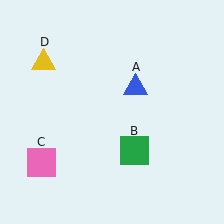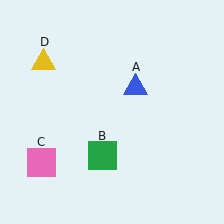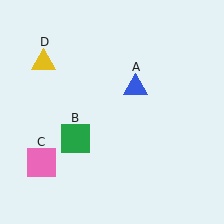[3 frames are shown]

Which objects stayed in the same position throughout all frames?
Blue triangle (object A) and pink square (object C) and yellow triangle (object D) remained stationary.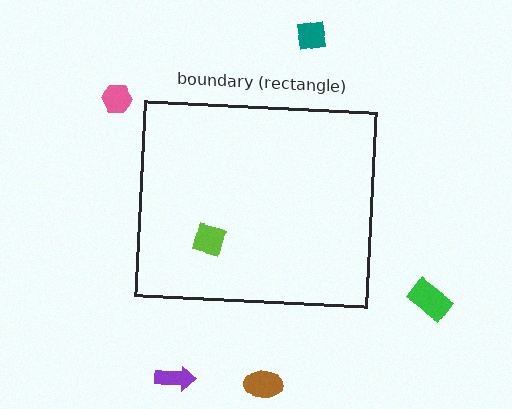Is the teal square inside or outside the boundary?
Outside.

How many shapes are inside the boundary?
1 inside, 5 outside.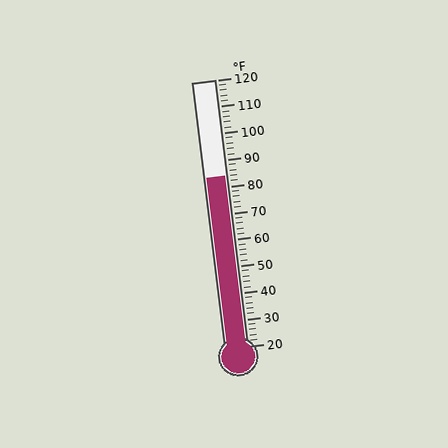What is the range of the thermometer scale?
The thermometer scale ranges from 20°F to 120°F.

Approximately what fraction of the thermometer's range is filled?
The thermometer is filled to approximately 65% of its range.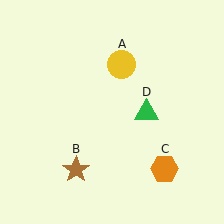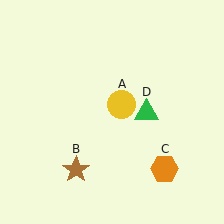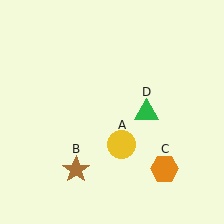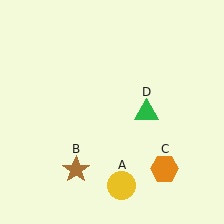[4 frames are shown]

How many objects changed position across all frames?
1 object changed position: yellow circle (object A).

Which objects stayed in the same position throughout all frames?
Brown star (object B) and orange hexagon (object C) and green triangle (object D) remained stationary.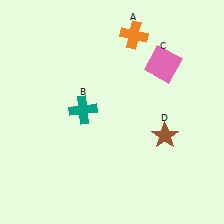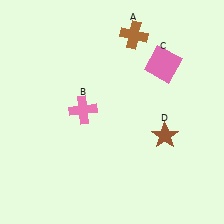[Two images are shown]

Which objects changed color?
A changed from orange to brown. B changed from teal to pink.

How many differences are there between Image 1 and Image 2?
There are 2 differences between the two images.